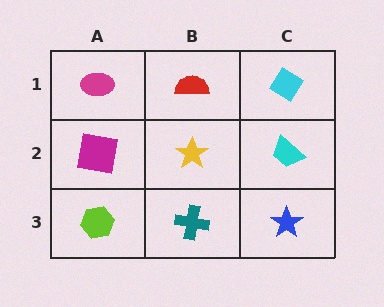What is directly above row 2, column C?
A cyan diamond.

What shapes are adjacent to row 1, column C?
A cyan trapezoid (row 2, column C), a red semicircle (row 1, column B).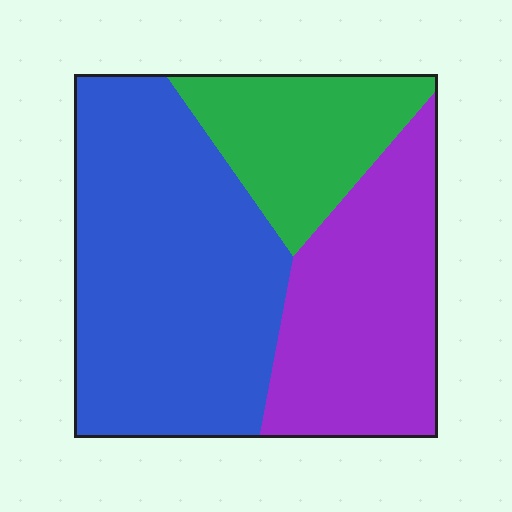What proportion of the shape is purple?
Purple covers 31% of the shape.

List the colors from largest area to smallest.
From largest to smallest: blue, purple, green.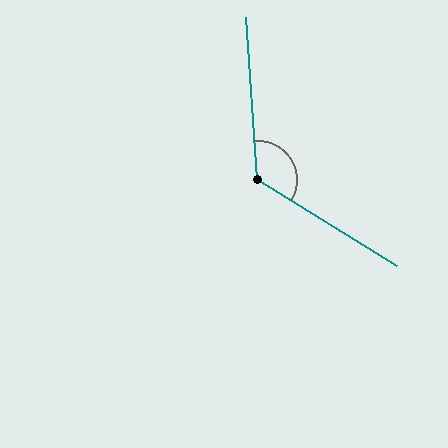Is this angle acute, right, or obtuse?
It is obtuse.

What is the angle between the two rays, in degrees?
Approximately 126 degrees.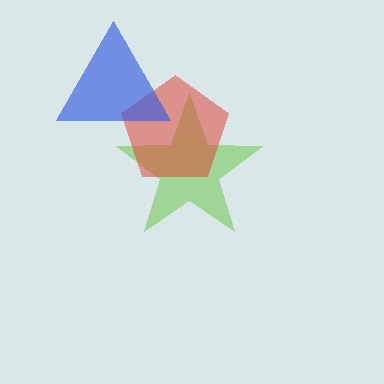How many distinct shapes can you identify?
There are 3 distinct shapes: a lime star, a red pentagon, a blue triangle.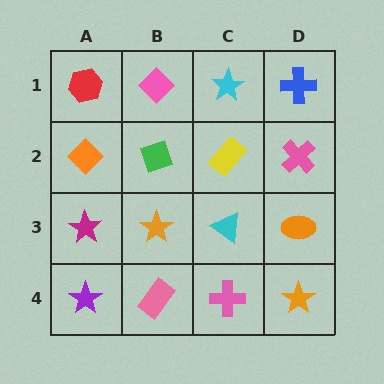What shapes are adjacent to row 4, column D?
An orange ellipse (row 3, column D), a pink cross (row 4, column C).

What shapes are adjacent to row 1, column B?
A green diamond (row 2, column B), a red hexagon (row 1, column A), a cyan star (row 1, column C).